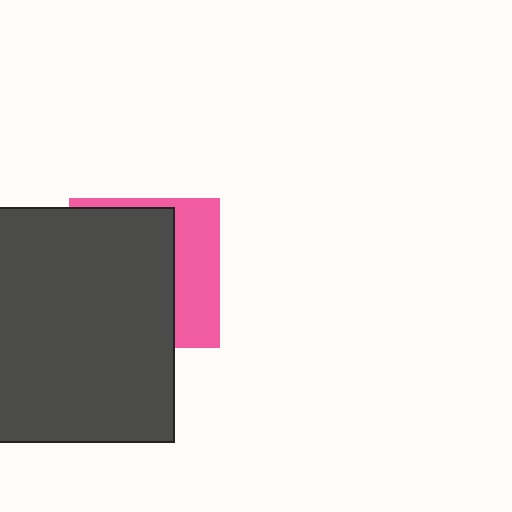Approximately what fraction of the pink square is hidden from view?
Roughly 66% of the pink square is hidden behind the dark gray square.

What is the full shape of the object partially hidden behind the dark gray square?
The partially hidden object is a pink square.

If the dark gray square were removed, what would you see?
You would see the complete pink square.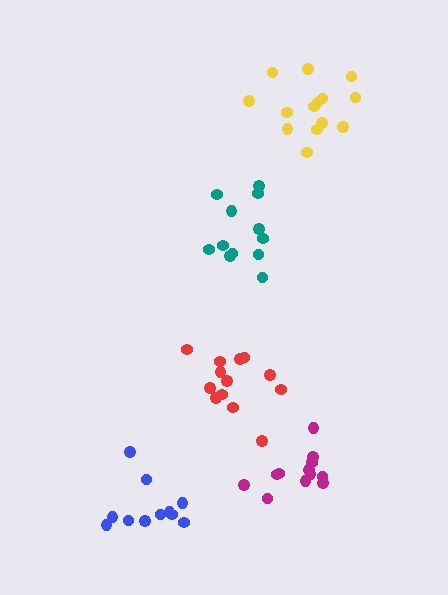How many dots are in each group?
Group 1: 14 dots, Group 2: 11 dots, Group 3: 12 dots, Group 4: 12 dots, Group 5: 13 dots (62 total).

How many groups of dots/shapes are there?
There are 5 groups.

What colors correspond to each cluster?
The clusters are colored: yellow, blue, teal, magenta, red.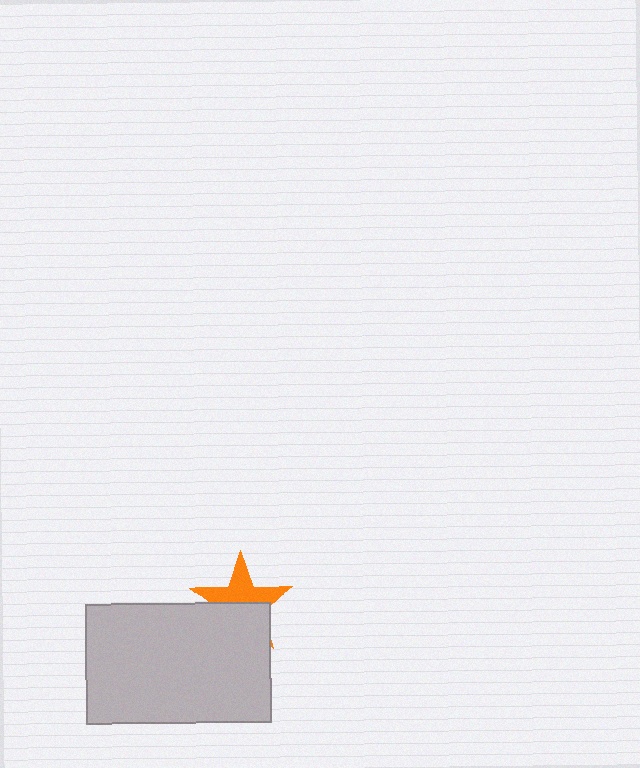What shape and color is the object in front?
The object in front is a light gray rectangle.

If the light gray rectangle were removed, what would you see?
You would see the complete orange star.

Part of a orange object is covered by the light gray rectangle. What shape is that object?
It is a star.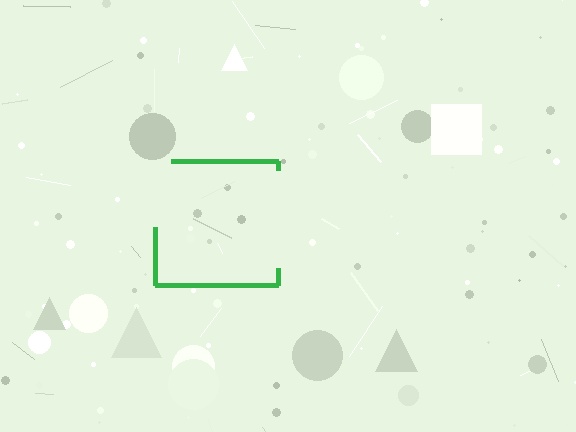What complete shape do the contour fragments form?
The contour fragments form a square.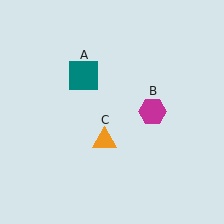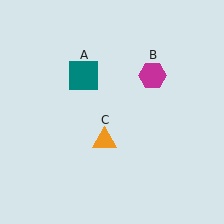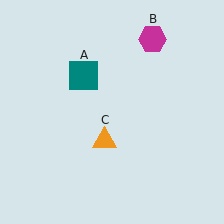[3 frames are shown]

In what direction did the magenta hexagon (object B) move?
The magenta hexagon (object B) moved up.